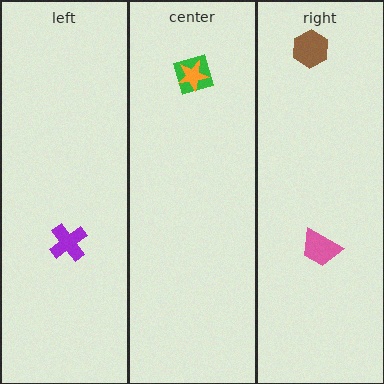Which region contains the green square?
The center region.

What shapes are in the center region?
The green square, the orange star.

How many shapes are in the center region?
2.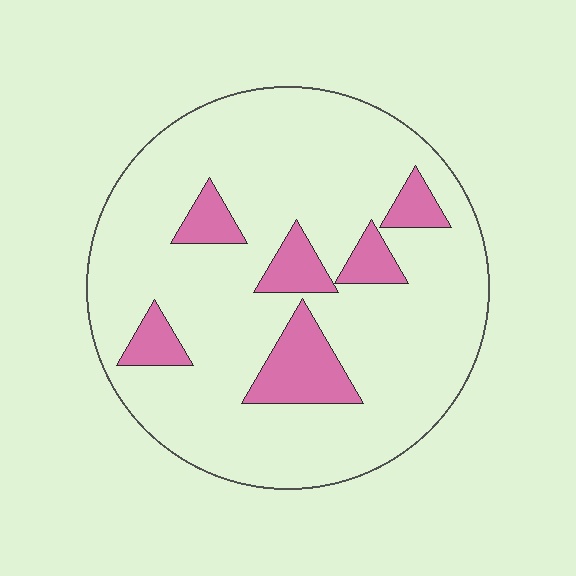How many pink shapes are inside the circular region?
6.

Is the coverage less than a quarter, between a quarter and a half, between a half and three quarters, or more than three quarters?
Less than a quarter.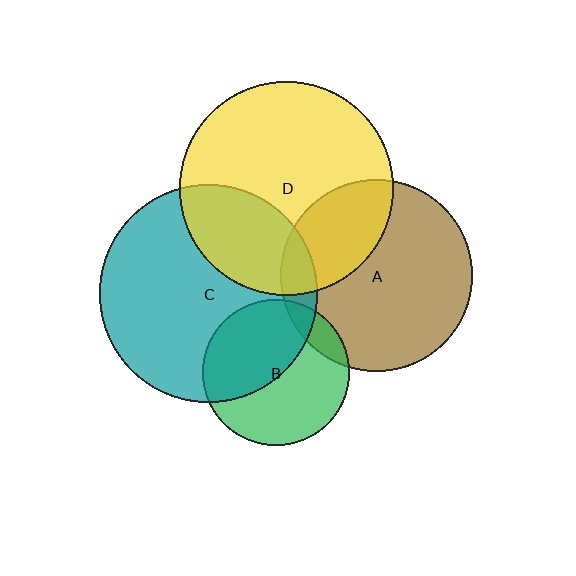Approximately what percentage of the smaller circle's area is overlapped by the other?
Approximately 10%.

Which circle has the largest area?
Circle C (teal).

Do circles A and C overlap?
Yes.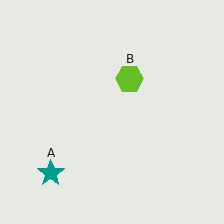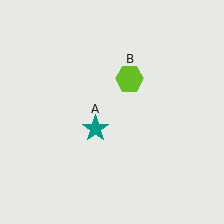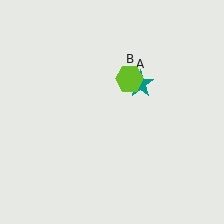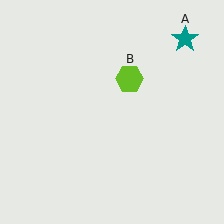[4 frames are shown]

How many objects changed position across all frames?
1 object changed position: teal star (object A).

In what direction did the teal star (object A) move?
The teal star (object A) moved up and to the right.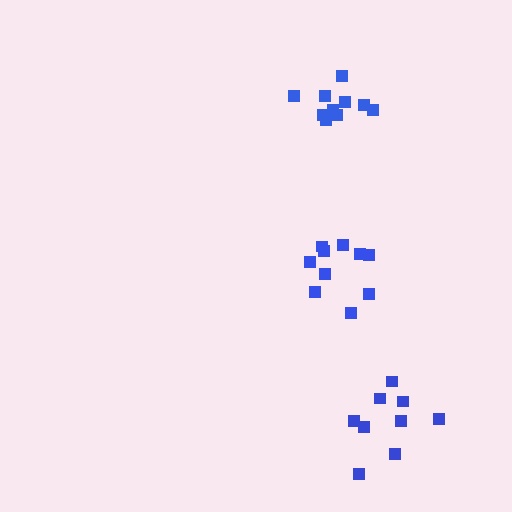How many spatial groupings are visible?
There are 3 spatial groupings.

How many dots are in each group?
Group 1: 9 dots, Group 2: 10 dots, Group 3: 10 dots (29 total).